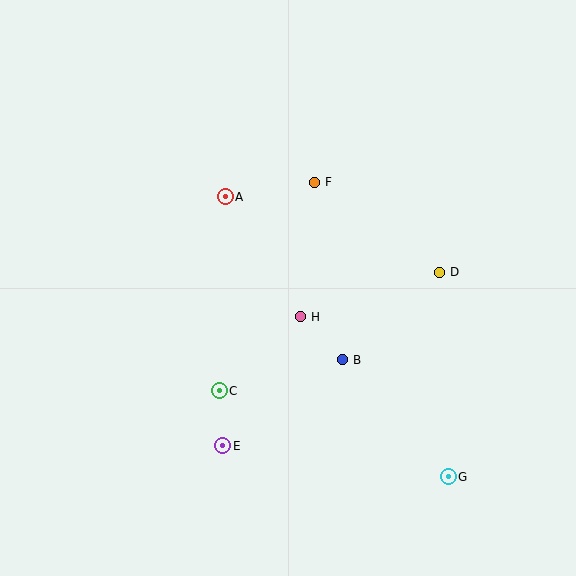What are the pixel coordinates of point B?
Point B is at (343, 360).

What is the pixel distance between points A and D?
The distance between A and D is 227 pixels.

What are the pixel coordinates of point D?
Point D is at (440, 272).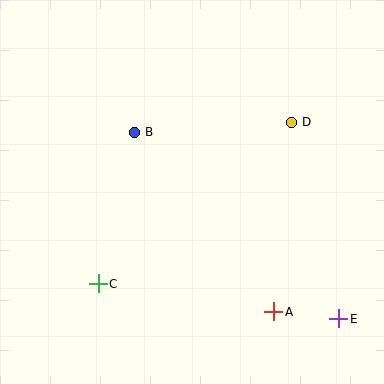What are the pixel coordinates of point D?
Point D is at (291, 122).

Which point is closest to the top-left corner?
Point B is closest to the top-left corner.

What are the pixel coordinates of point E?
Point E is at (339, 319).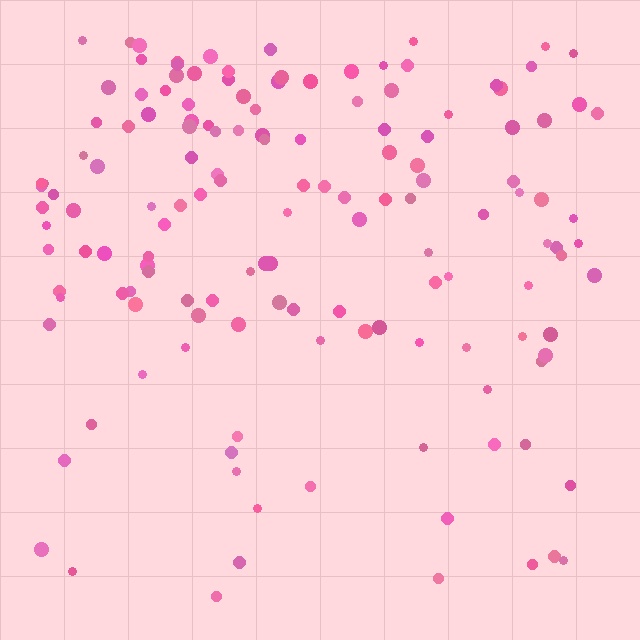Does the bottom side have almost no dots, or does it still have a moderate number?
Still a moderate number, just noticeably fewer than the top.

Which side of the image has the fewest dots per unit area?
The bottom.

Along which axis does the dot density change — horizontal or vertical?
Vertical.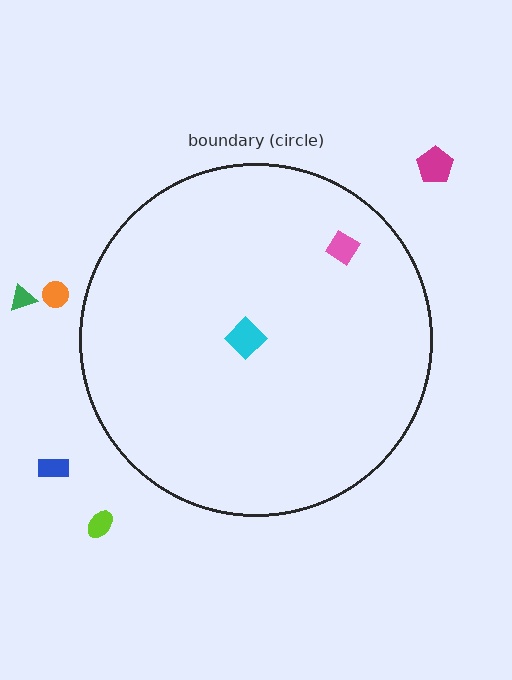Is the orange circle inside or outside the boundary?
Outside.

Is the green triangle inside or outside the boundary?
Outside.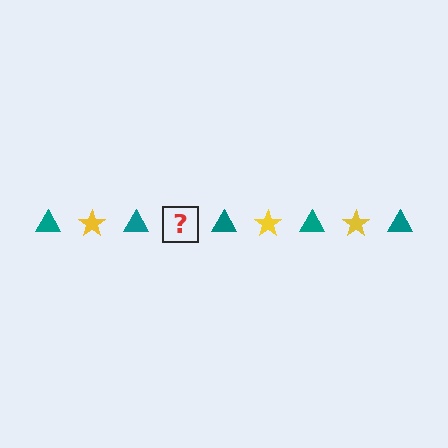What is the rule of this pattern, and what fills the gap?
The rule is that the pattern alternates between teal triangle and yellow star. The gap should be filled with a yellow star.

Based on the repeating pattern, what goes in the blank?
The blank should be a yellow star.